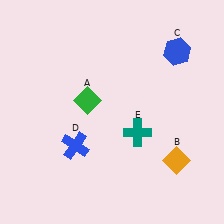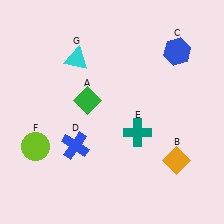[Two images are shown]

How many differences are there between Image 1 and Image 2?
There are 2 differences between the two images.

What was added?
A lime circle (F), a cyan triangle (G) were added in Image 2.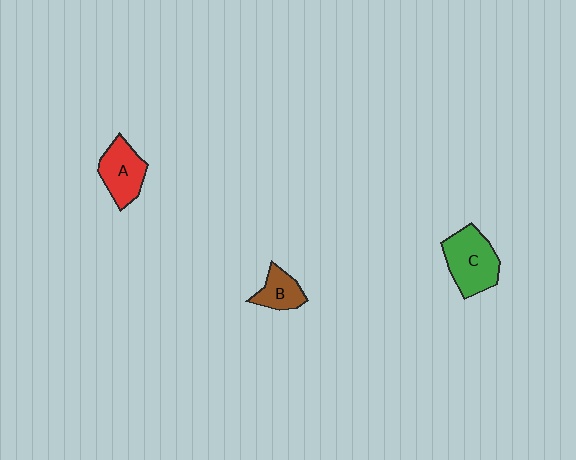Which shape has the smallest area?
Shape B (brown).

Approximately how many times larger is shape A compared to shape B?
Approximately 1.4 times.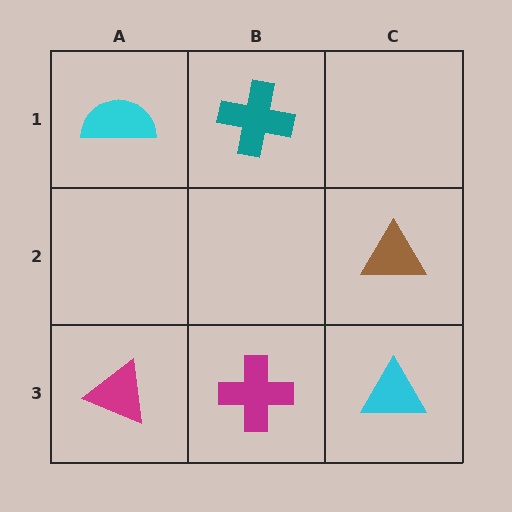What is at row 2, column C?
A brown triangle.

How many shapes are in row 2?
1 shape.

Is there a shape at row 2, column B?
No, that cell is empty.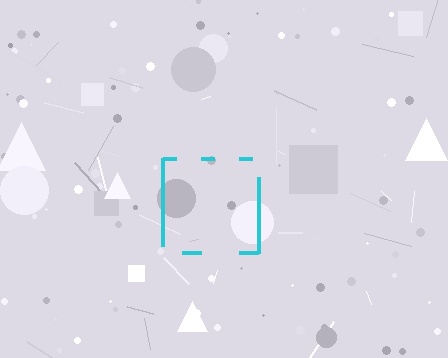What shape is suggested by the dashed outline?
The dashed outline suggests a square.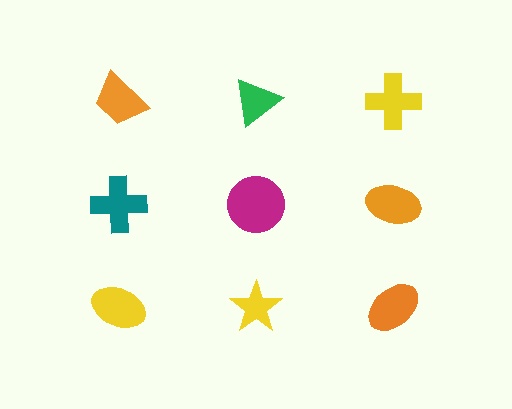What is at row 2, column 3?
An orange ellipse.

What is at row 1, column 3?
A yellow cross.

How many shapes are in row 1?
3 shapes.